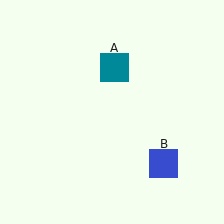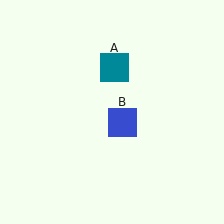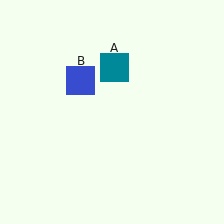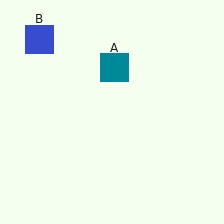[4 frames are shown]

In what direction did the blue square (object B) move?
The blue square (object B) moved up and to the left.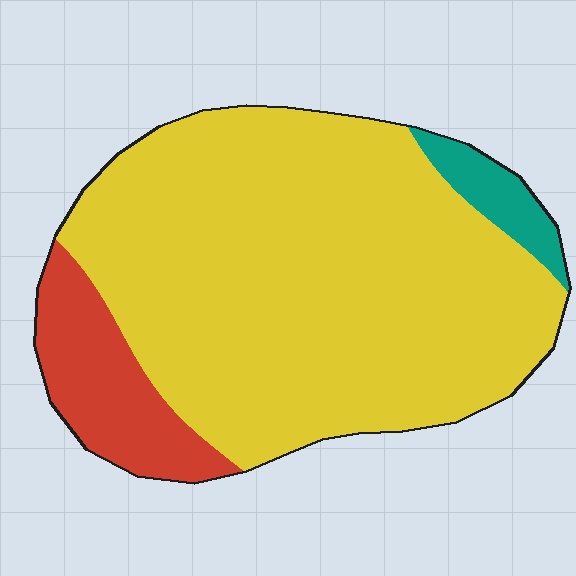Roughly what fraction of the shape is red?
Red takes up less than a quarter of the shape.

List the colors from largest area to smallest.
From largest to smallest: yellow, red, teal.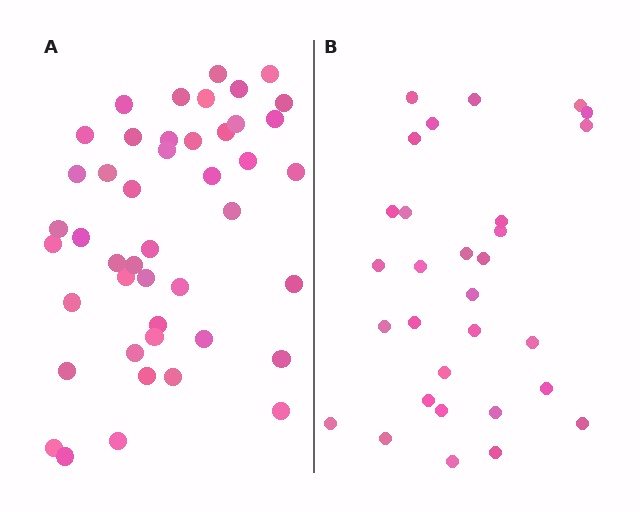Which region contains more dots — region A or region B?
Region A (the left region) has more dots.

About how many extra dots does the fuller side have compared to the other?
Region A has approximately 15 more dots than region B.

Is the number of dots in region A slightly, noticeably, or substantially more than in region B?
Region A has substantially more. The ratio is roughly 1.5 to 1.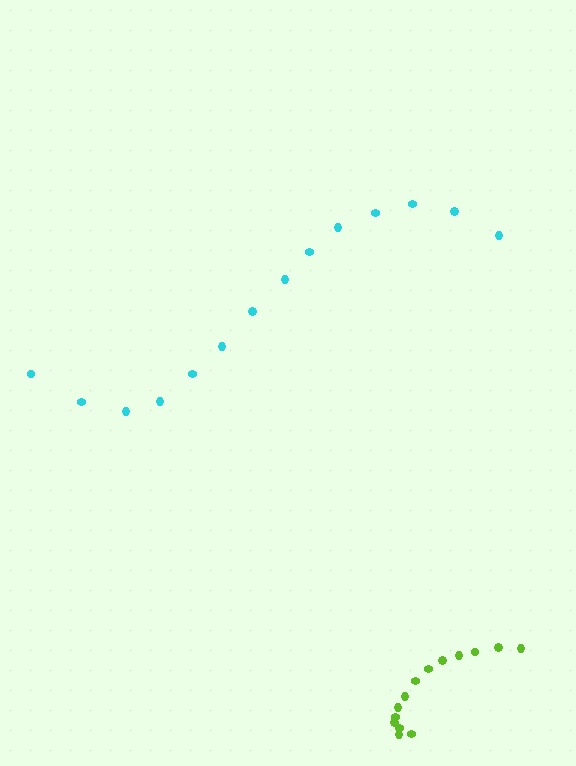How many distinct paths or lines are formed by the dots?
There are 2 distinct paths.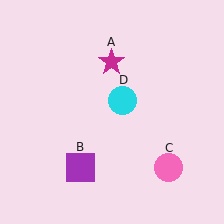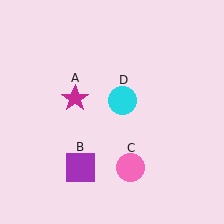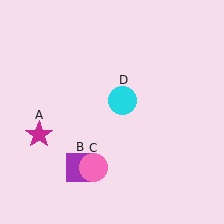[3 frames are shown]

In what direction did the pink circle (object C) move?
The pink circle (object C) moved left.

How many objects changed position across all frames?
2 objects changed position: magenta star (object A), pink circle (object C).